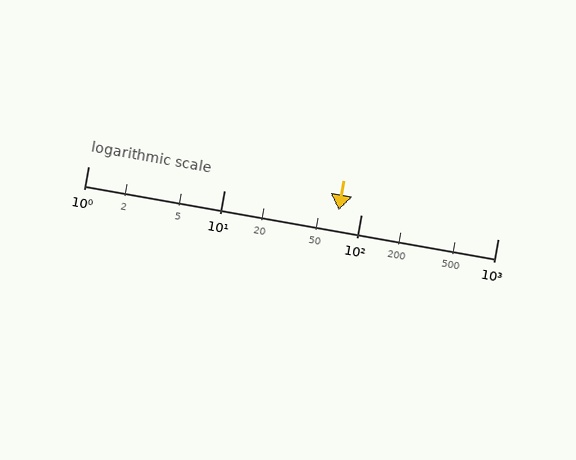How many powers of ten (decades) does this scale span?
The scale spans 3 decades, from 1 to 1000.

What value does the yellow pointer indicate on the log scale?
The pointer indicates approximately 69.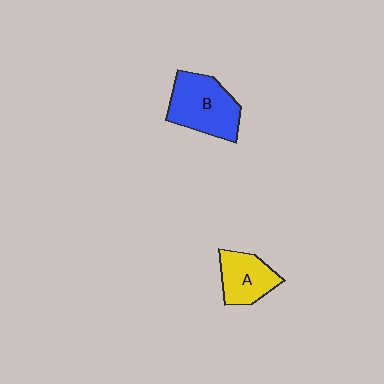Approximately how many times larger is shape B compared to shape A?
Approximately 1.4 times.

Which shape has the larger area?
Shape B (blue).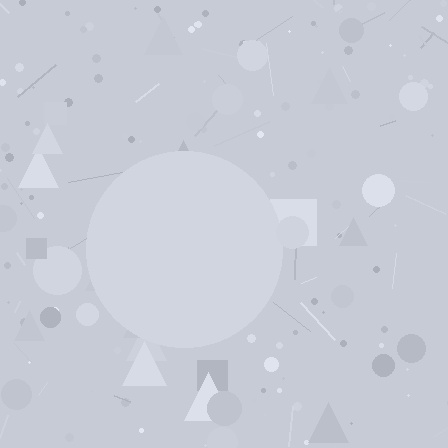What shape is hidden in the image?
A circle is hidden in the image.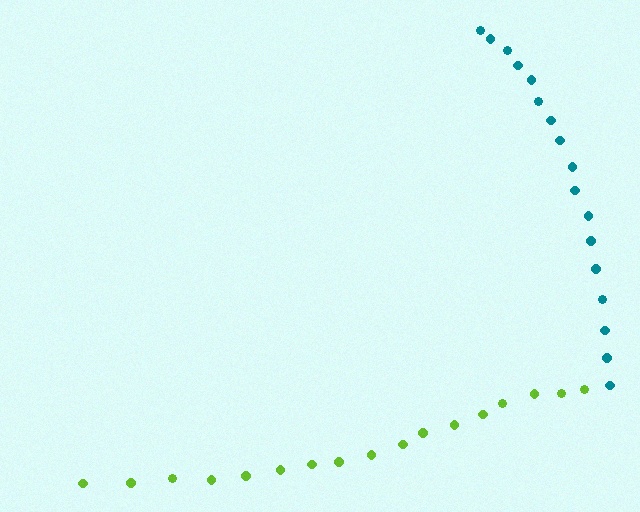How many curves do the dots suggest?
There are 2 distinct paths.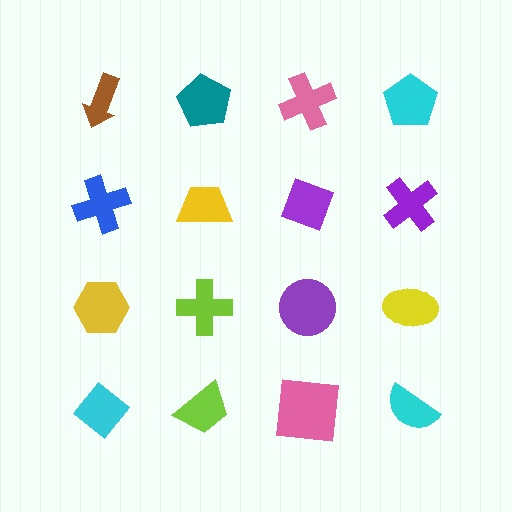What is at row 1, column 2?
A teal pentagon.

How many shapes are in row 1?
4 shapes.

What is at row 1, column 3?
A pink cross.